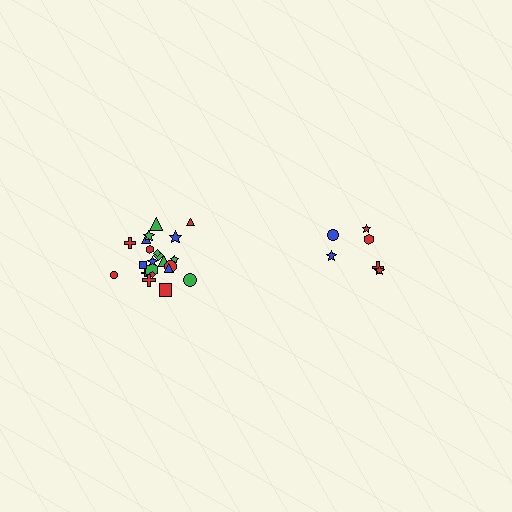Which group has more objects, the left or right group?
The left group.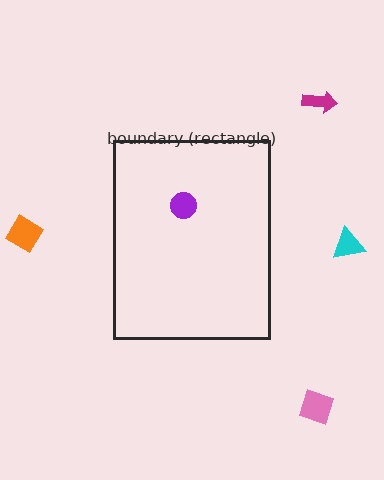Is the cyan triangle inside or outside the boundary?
Outside.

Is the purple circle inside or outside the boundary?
Inside.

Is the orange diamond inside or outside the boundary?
Outside.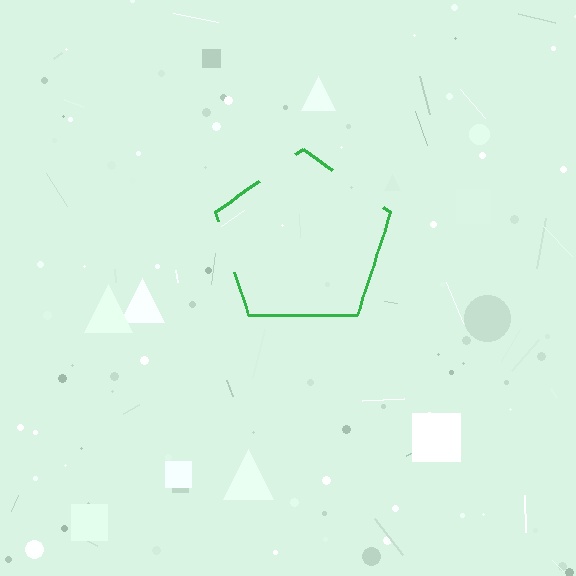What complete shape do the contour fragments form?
The contour fragments form a pentagon.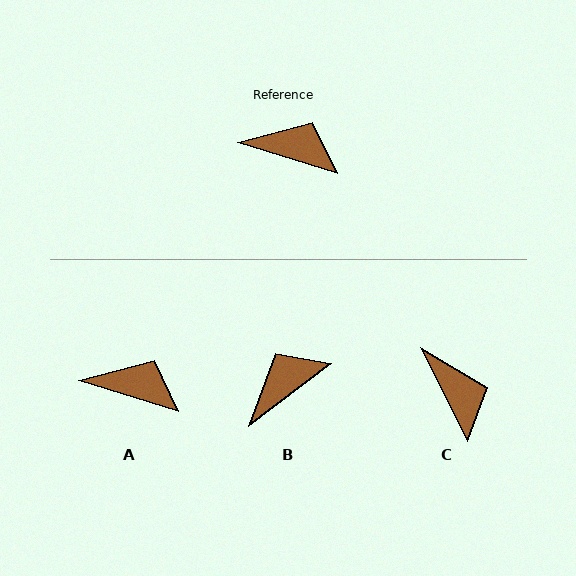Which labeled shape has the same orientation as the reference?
A.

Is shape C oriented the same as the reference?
No, it is off by about 46 degrees.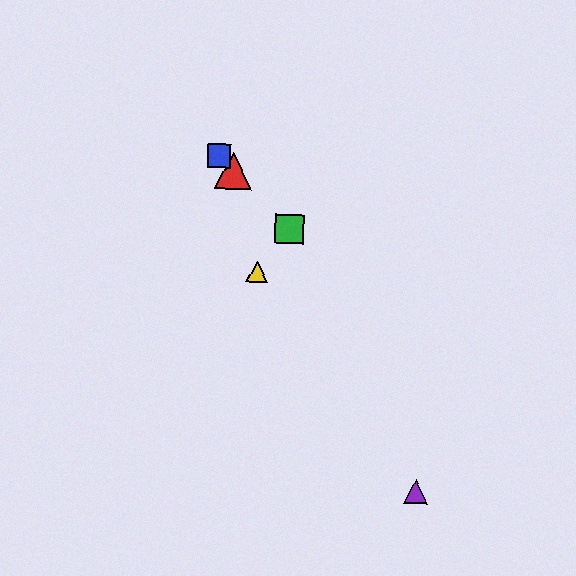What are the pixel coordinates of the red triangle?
The red triangle is at (233, 171).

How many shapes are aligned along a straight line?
3 shapes (the red triangle, the blue square, the green square) are aligned along a straight line.